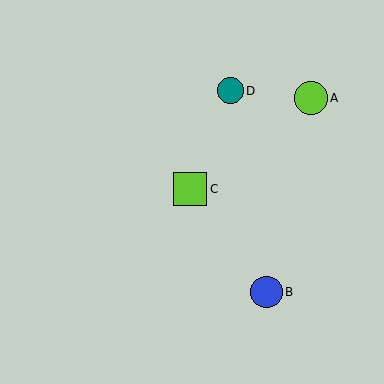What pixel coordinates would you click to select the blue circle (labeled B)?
Click at (266, 292) to select the blue circle B.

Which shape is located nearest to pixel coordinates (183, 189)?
The lime square (labeled C) at (190, 189) is nearest to that location.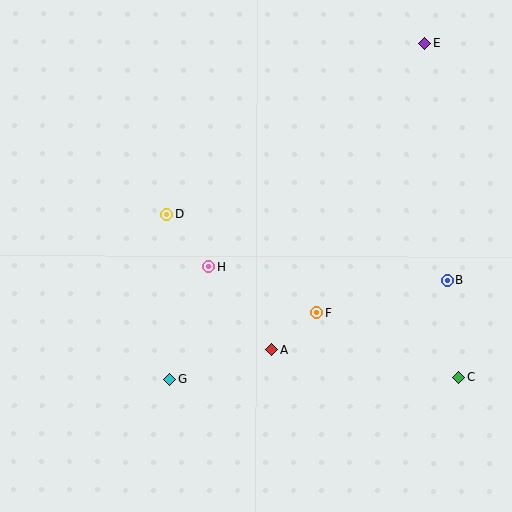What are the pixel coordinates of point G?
Point G is at (169, 379).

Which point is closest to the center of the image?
Point H at (209, 266) is closest to the center.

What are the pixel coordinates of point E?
Point E is at (424, 43).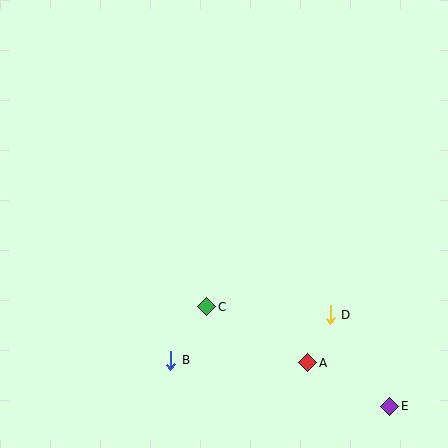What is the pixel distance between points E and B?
The distance between E and B is 224 pixels.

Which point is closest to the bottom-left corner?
Point B is closest to the bottom-left corner.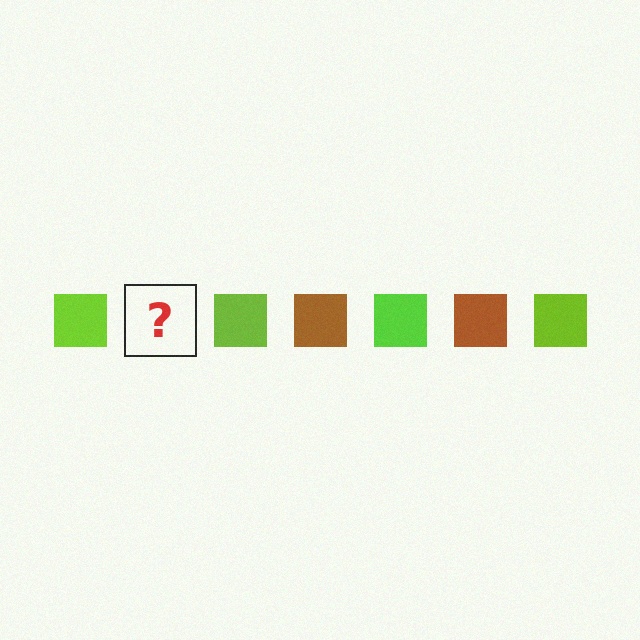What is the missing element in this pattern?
The missing element is a brown square.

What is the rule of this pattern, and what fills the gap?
The rule is that the pattern cycles through lime, brown squares. The gap should be filled with a brown square.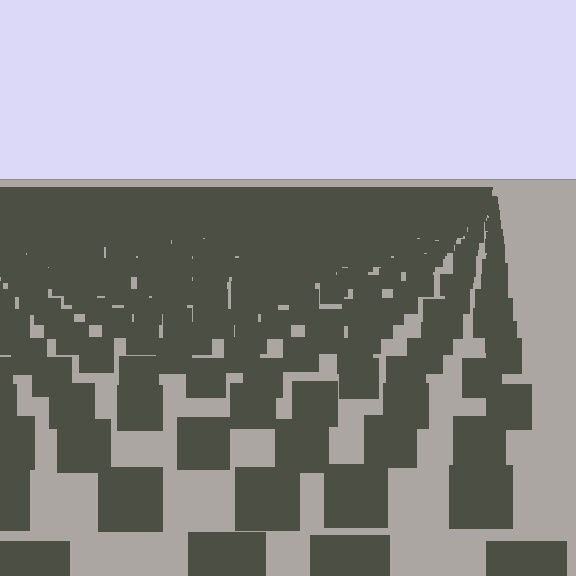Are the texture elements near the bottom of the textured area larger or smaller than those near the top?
Larger. Near the bottom, elements are closer to the viewer and appear at a bigger on-screen size.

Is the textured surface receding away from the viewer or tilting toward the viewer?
The surface is receding away from the viewer. Texture elements get smaller and denser toward the top.